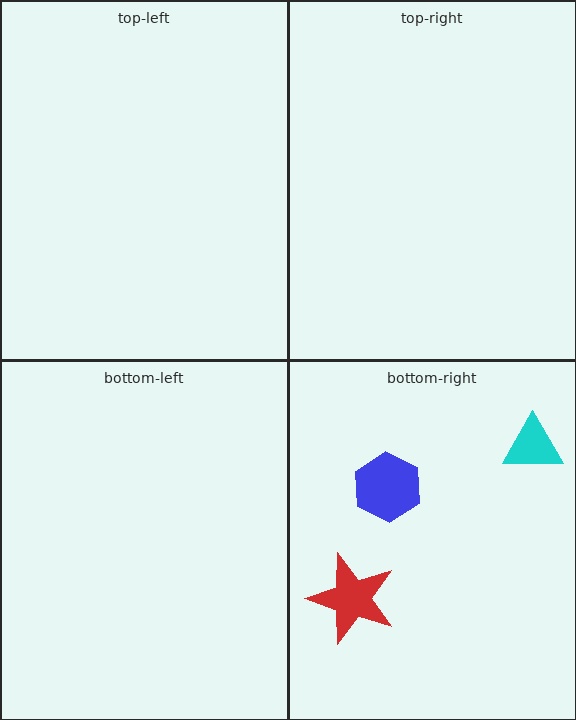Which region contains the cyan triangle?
The bottom-right region.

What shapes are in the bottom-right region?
The cyan triangle, the blue hexagon, the red star.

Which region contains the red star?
The bottom-right region.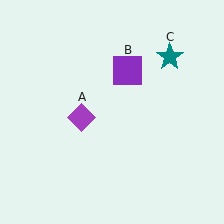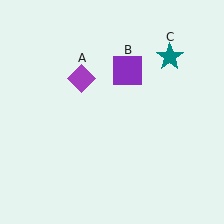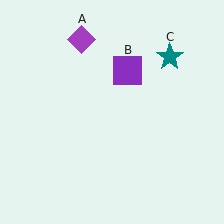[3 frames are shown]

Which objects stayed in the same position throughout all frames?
Purple square (object B) and teal star (object C) remained stationary.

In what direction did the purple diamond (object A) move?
The purple diamond (object A) moved up.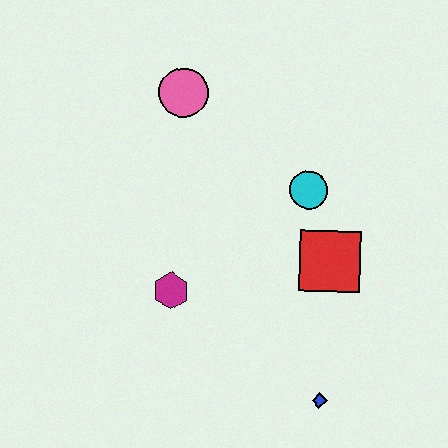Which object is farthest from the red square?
The pink circle is farthest from the red square.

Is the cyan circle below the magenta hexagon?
No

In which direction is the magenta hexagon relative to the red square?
The magenta hexagon is to the left of the red square.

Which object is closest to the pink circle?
The cyan circle is closest to the pink circle.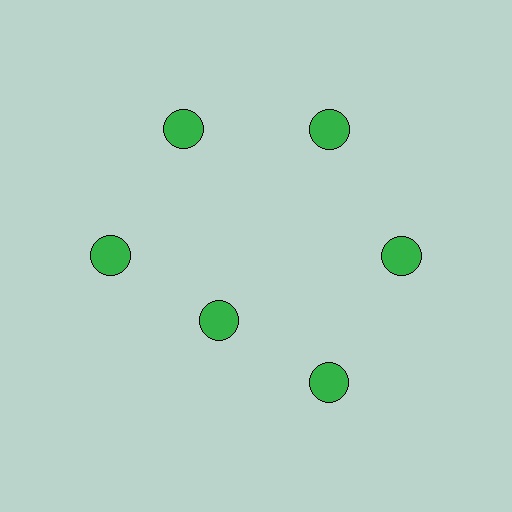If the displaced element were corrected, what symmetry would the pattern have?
It would have 6-fold rotational symmetry — the pattern would map onto itself every 60 degrees.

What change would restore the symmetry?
The symmetry would be restored by moving it outward, back onto the ring so that all 6 circles sit at equal angles and equal distance from the center.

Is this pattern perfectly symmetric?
No. The 6 green circles are arranged in a ring, but one element near the 7 o'clock position is pulled inward toward the center, breaking the 6-fold rotational symmetry.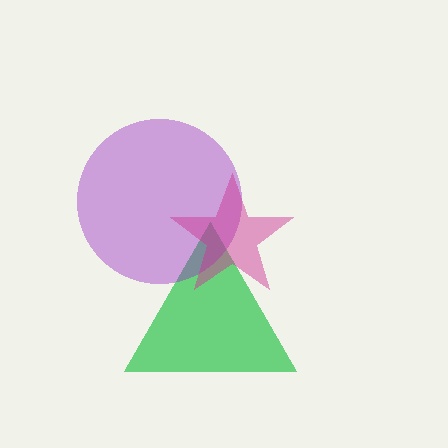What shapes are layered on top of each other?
The layered shapes are: a green triangle, a purple circle, a magenta star.